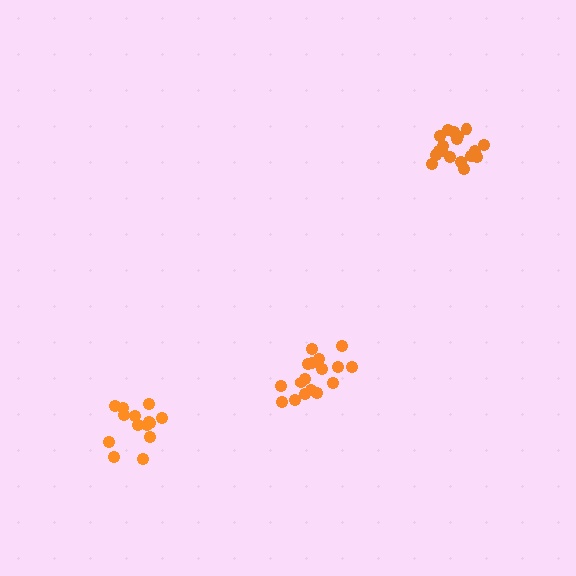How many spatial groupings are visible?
There are 3 spatial groupings.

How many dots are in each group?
Group 1: 17 dots, Group 2: 14 dots, Group 3: 18 dots (49 total).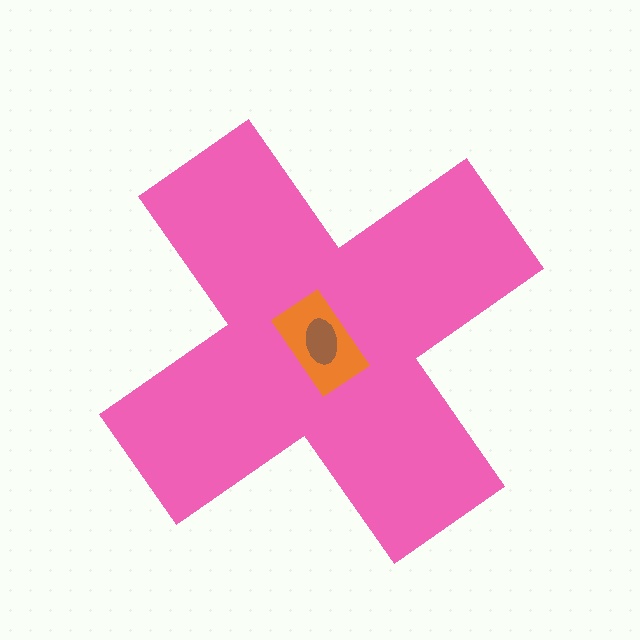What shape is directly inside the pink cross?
The orange rectangle.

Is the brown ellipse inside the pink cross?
Yes.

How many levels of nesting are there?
3.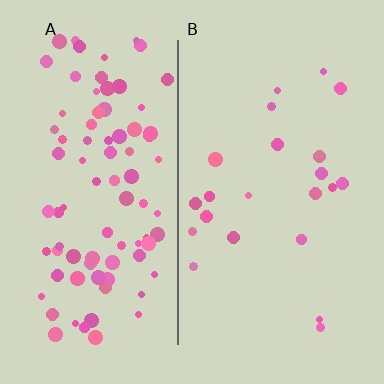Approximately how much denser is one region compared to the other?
Approximately 4.1× — region A over region B.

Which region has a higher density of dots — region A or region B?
A (the left).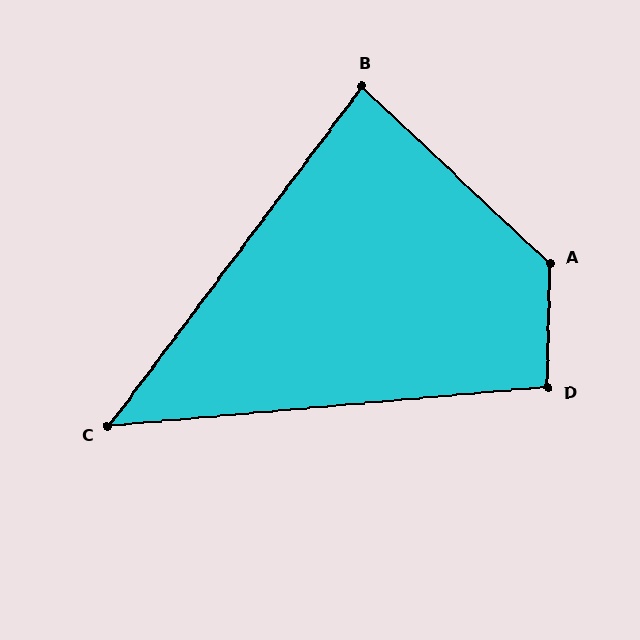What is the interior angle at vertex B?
Approximately 84 degrees (acute).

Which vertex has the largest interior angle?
A, at approximately 132 degrees.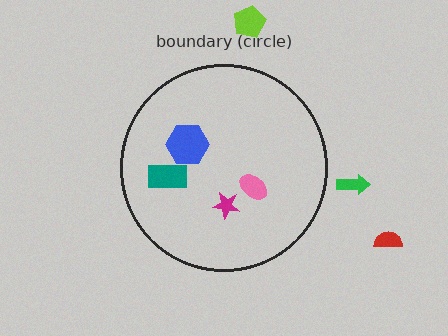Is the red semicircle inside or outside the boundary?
Outside.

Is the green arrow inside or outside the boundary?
Outside.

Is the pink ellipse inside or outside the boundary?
Inside.